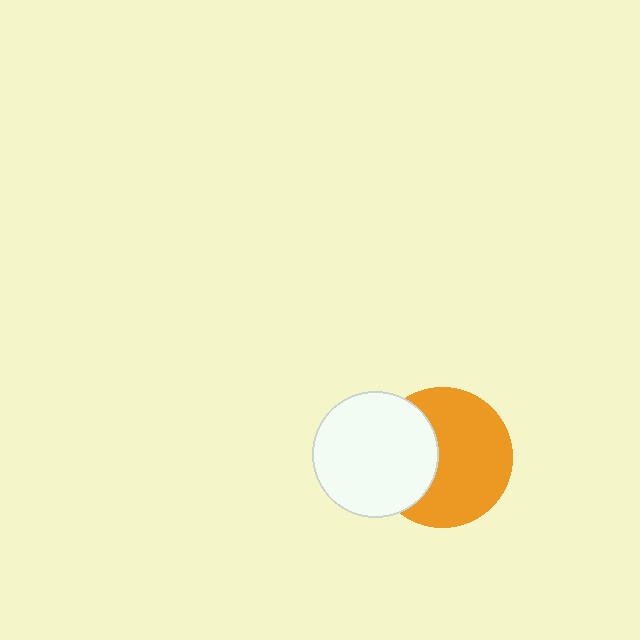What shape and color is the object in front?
The object in front is a white circle.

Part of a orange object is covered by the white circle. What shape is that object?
It is a circle.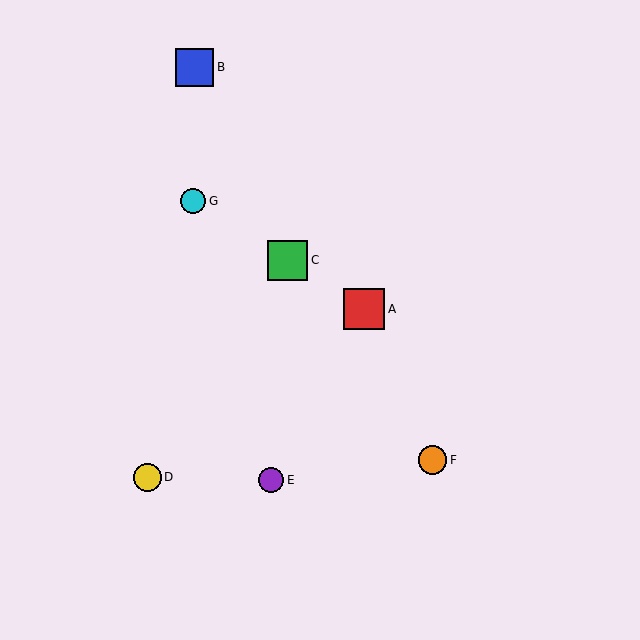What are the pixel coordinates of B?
Object B is at (195, 67).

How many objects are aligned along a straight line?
3 objects (A, C, G) are aligned along a straight line.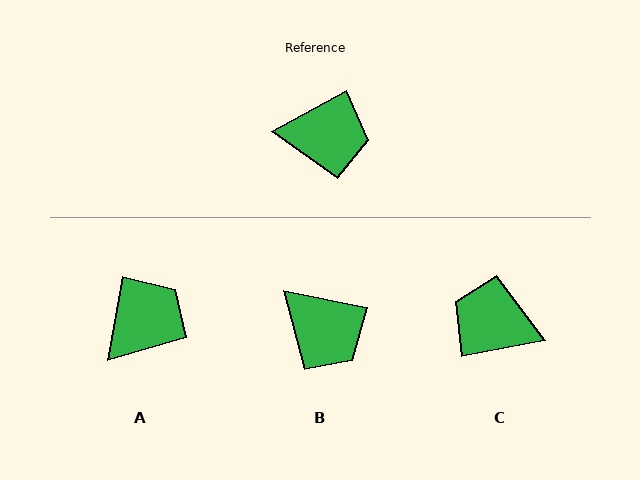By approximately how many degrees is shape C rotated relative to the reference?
Approximately 162 degrees counter-clockwise.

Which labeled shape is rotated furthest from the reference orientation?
C, about 162 degrees away.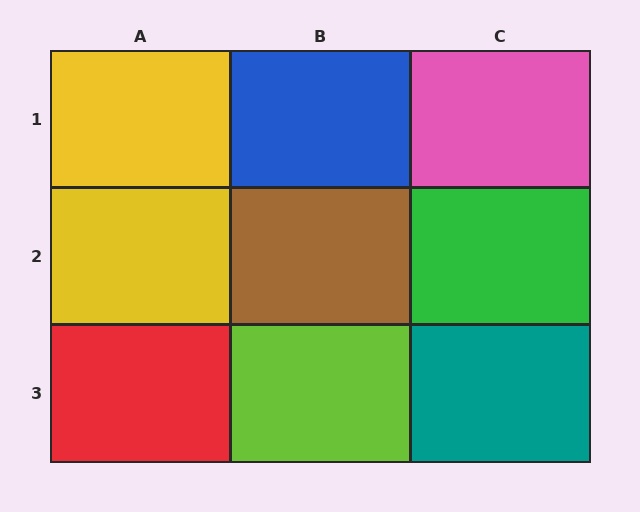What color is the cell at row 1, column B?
Blue.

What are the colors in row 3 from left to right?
Red, lime, teal.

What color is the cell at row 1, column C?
Pink.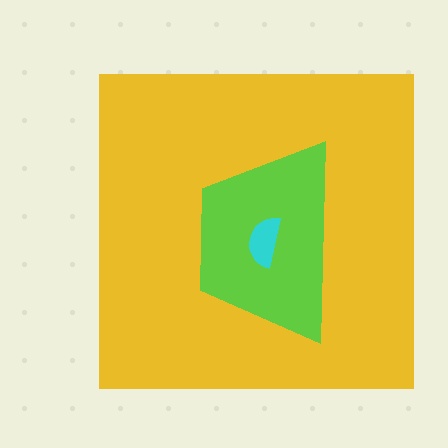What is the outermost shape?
The yellow square.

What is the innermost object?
The cyan semicircle.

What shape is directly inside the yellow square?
The lime trapezoid.